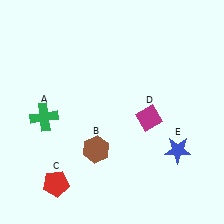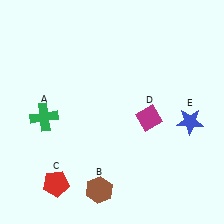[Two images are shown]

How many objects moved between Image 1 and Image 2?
2 objects moved between the two images.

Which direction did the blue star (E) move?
The blue star (E) moved up.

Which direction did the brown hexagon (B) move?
The brown hexagon (B) moved down.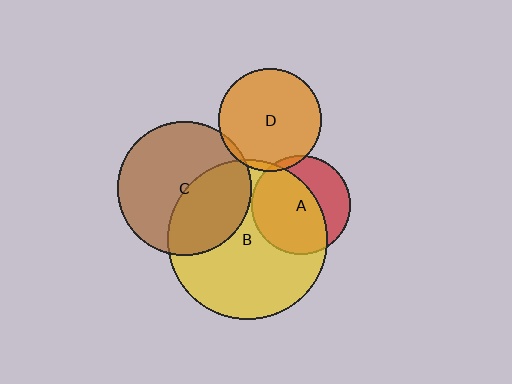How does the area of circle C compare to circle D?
Approximately 1.7 times.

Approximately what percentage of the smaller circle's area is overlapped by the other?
Approximately 40%.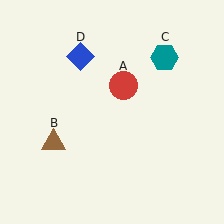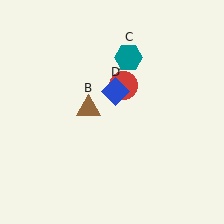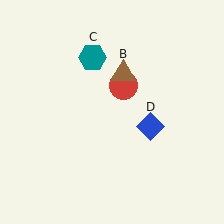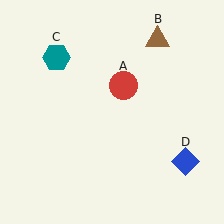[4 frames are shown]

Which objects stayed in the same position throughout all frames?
Red circle (object A) remained stationary.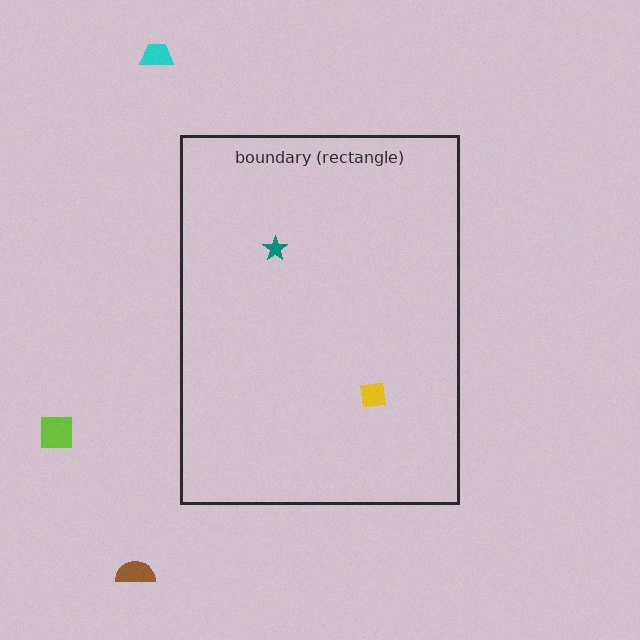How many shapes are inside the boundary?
2 inside, 3 outside.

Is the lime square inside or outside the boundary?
Outside.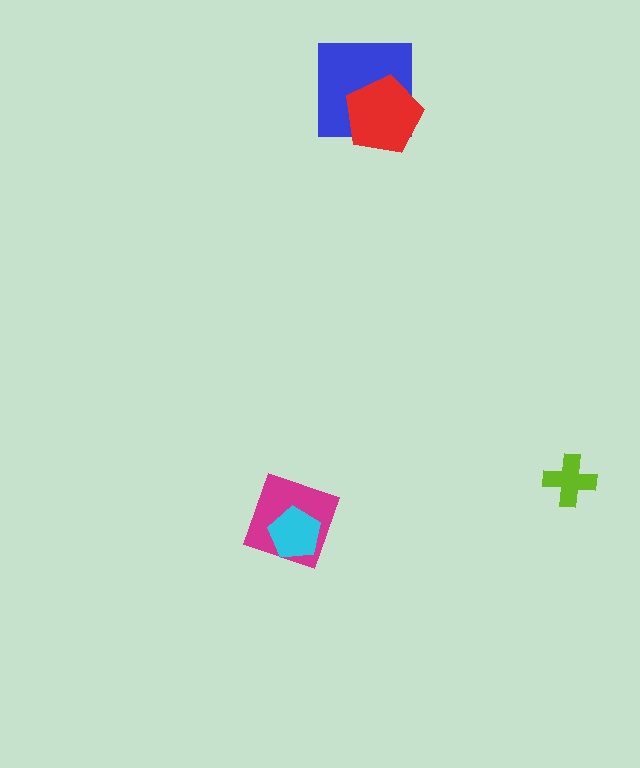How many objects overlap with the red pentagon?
1 object overlaps with the red pentagon.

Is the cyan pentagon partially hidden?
No, no other shape covers it.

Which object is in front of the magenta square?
The cyan pentagon is in front of the magenta square.